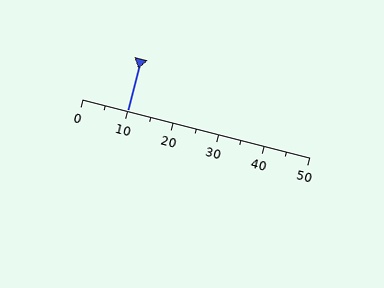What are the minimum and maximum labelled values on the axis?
The axis runs from 0 to 50.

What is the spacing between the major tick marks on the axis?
The major ticks are spaced 10 apart.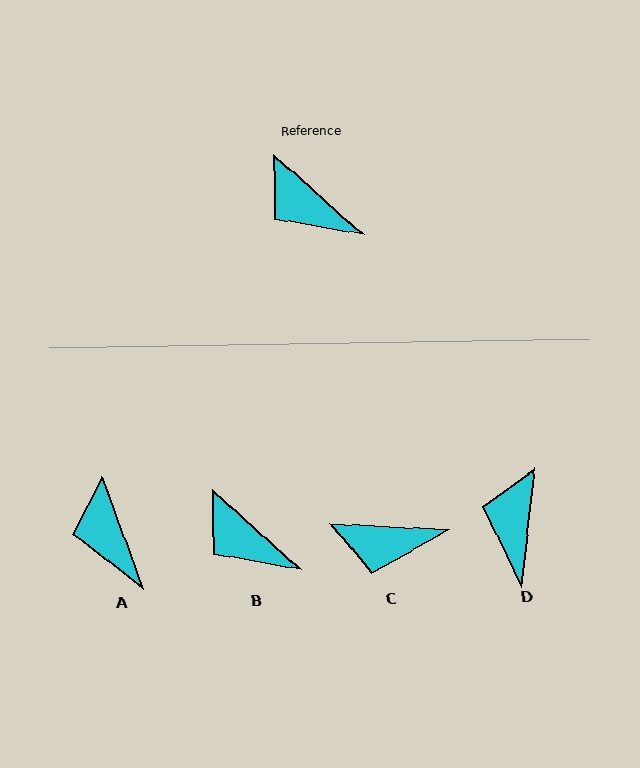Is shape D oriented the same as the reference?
No, it is off by about 54 degrees.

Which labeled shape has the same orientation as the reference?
B.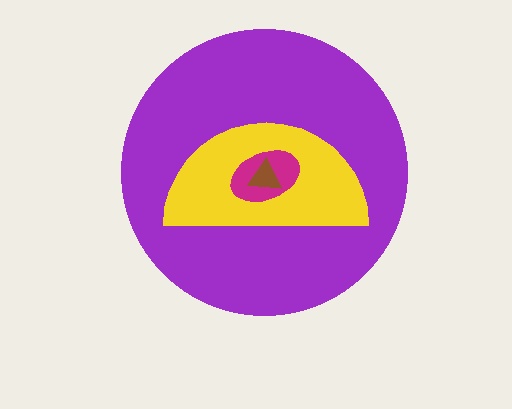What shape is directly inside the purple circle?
The yellow semicircle.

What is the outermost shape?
The purple circle.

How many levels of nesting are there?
4.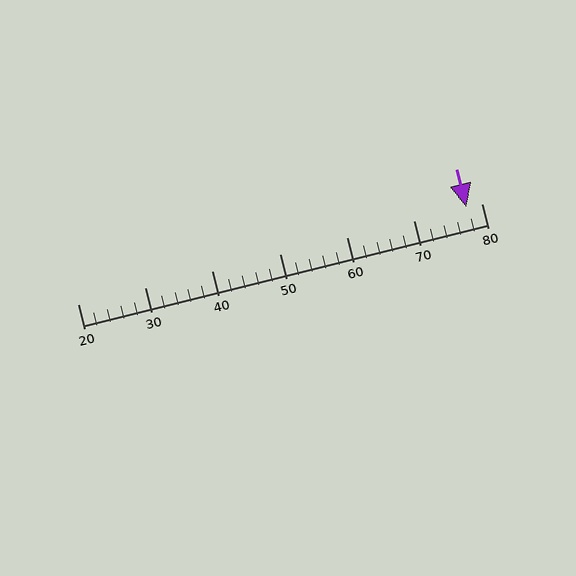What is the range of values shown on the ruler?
The ruler shows values from 20 to 80.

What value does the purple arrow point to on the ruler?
The purple arrow points to approximately 78.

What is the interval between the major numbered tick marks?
The major tick marks are spaced 10 units apart.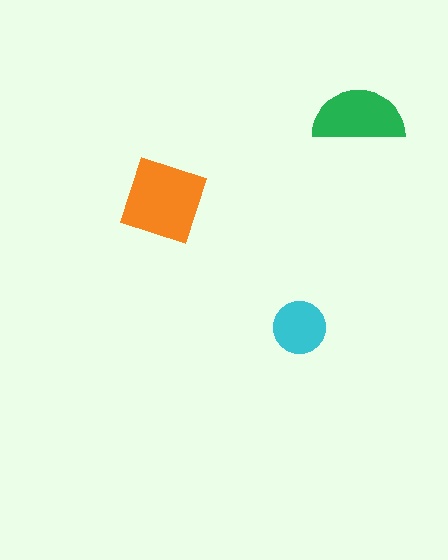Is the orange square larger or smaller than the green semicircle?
Larger.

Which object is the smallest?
The cyan circle.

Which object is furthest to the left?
The orange square is leftmost.